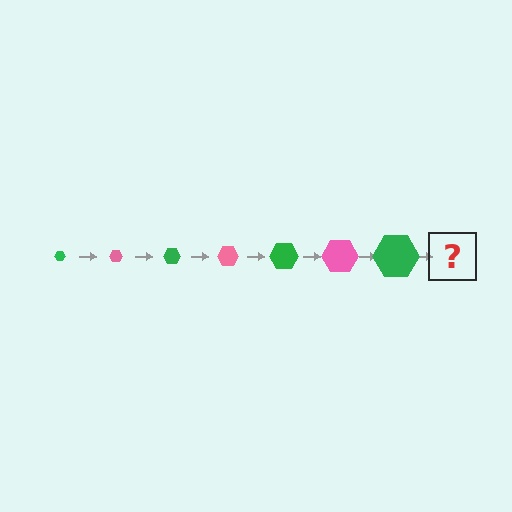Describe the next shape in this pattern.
It should be a pink hexagon, larger than the previous one.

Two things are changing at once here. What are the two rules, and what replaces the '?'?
The two rules are that the hexagon grows larger each step and the color cycles through green and pink. The '?' should be a pink hexagon, larger than the previous one.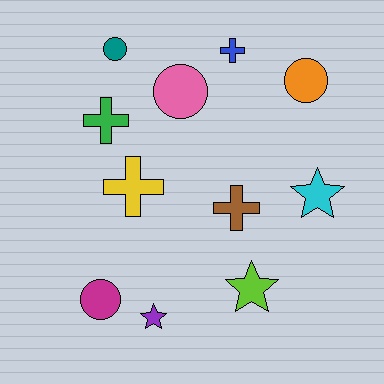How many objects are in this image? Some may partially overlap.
There are 11 objects.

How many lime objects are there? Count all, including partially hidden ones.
There is 1 lime object.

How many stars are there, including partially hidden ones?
There are 3 stars.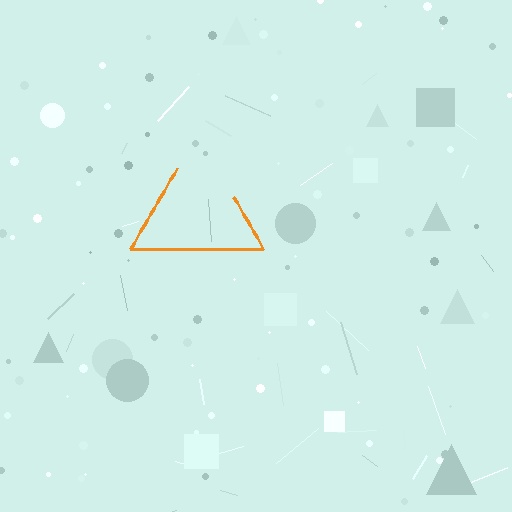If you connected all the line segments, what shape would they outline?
They would outline a triangle.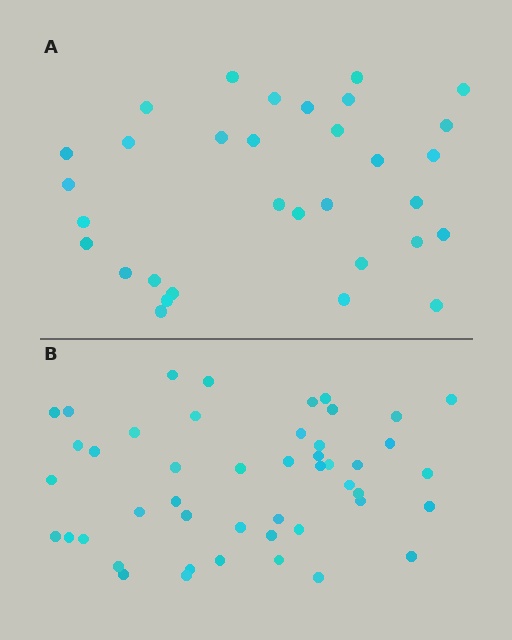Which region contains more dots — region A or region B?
Region B (the bottom region) has more dots.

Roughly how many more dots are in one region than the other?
Region B has approximately 15 more dots than region A.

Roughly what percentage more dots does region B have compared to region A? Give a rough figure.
About 45% more.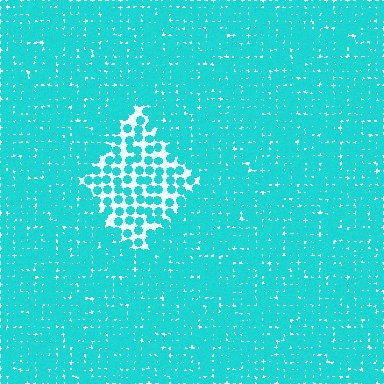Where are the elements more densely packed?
The elements are more densely packed outside the diamond boundary.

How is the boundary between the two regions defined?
The boundary is defined by a change in element density (approximately 2.1x ratio). All elements are the same color, size, and shape.